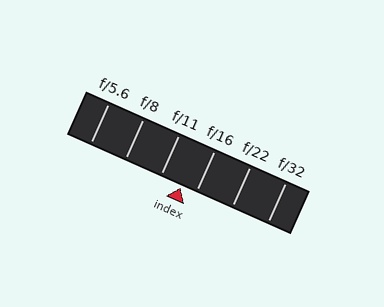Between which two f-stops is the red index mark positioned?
The index mark is between f/11 and f/16.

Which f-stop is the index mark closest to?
The index mark is closest to f/16.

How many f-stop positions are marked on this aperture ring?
There are 6 f-stop positions marked.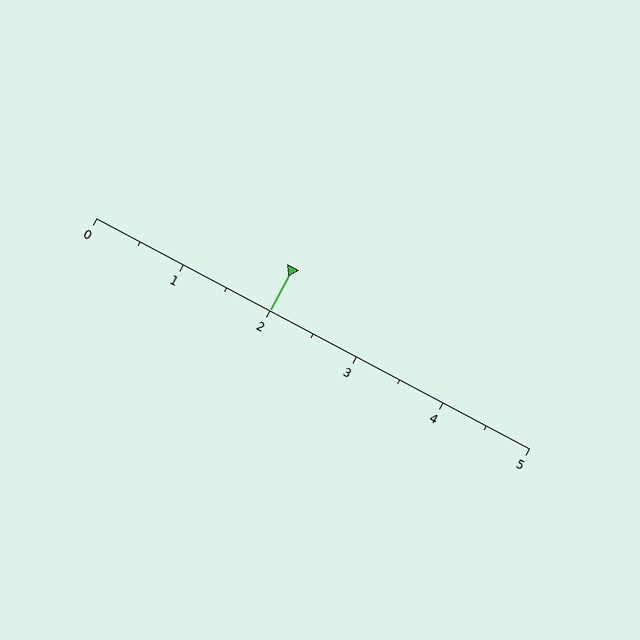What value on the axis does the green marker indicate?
The marker indicates approximately 2.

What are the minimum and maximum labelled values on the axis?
The axis runs from 0 to 5.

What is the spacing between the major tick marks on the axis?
The major ticks are spaced 1 apart.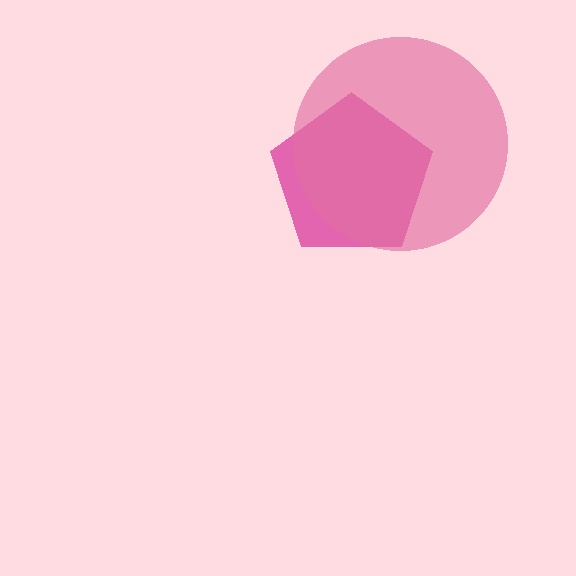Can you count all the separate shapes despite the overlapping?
Yes, there are 2 separate shapes.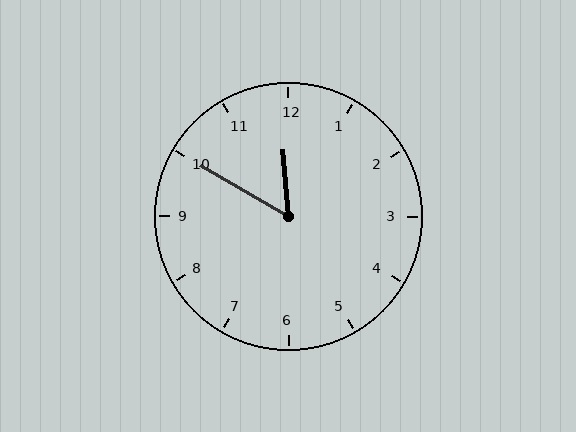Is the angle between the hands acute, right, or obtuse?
It is acute.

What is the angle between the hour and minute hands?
Approximately 55 degrees.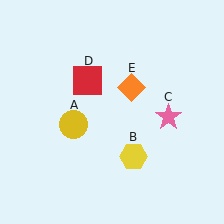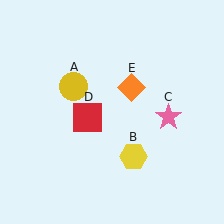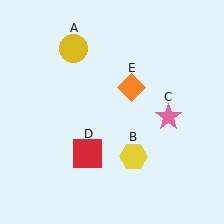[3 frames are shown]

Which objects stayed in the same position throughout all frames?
Yellow hexagon (object B) and pink star (object C) and orange diamond (object E) remained stationary.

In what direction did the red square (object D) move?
The red square (object D) moved down.